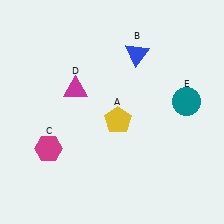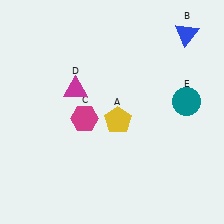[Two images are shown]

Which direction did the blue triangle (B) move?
The blue triangle (B) moved right.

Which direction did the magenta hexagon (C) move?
The magenta hexagon (C) moved right.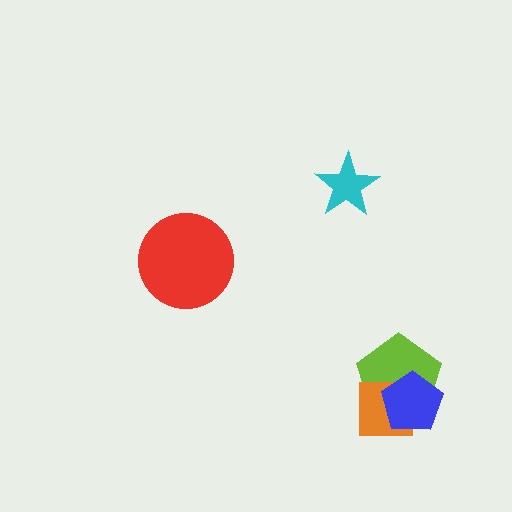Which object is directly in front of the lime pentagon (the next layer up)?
The orange square is directly in front of the lime pentagon.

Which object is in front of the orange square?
The blue pentagon is in front of the orange square.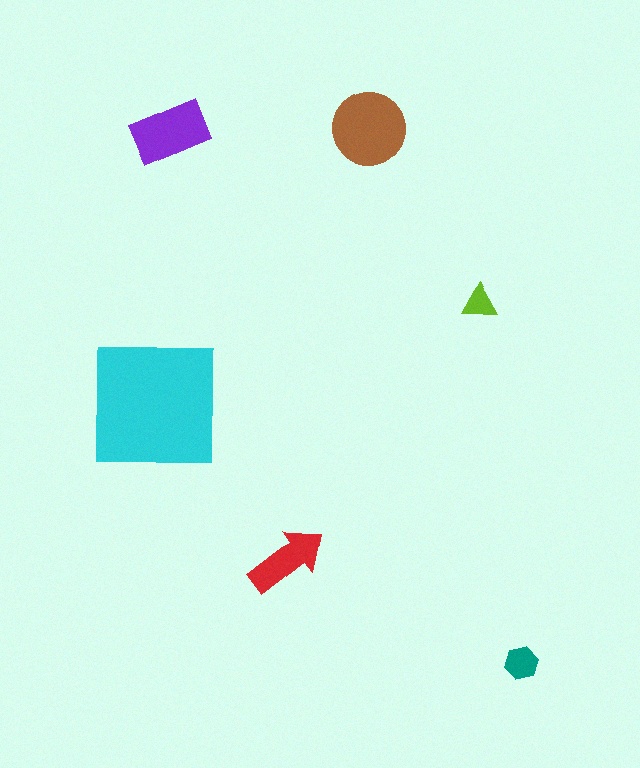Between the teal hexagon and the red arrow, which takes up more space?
The red arrow.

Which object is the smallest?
The lime triangle.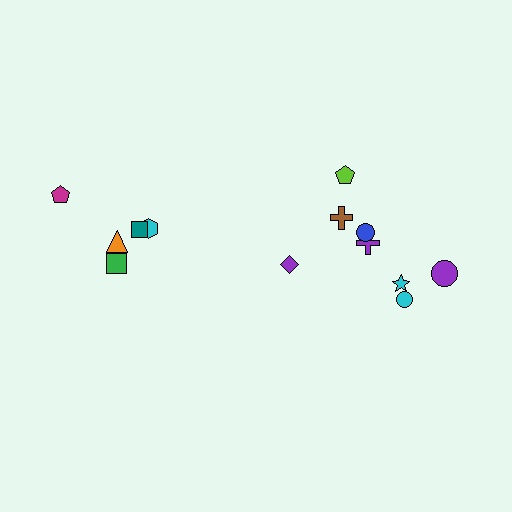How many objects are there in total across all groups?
There are 13 objects.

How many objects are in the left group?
There are 5 objects.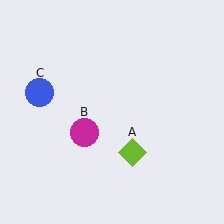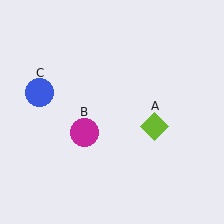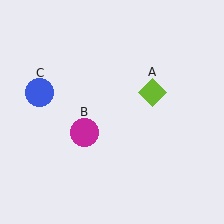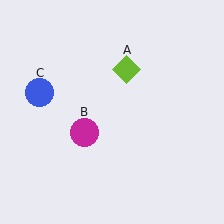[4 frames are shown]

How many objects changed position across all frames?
1 object changed position: lime diamond (object A).